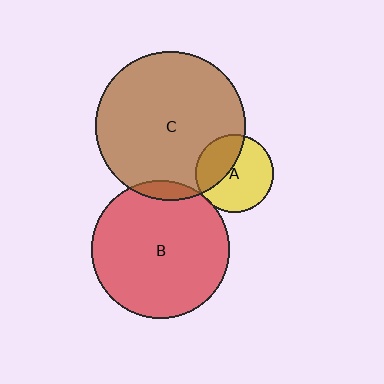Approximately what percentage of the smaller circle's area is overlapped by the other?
Approximately 35%.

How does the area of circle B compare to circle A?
Approximately 3.1 times.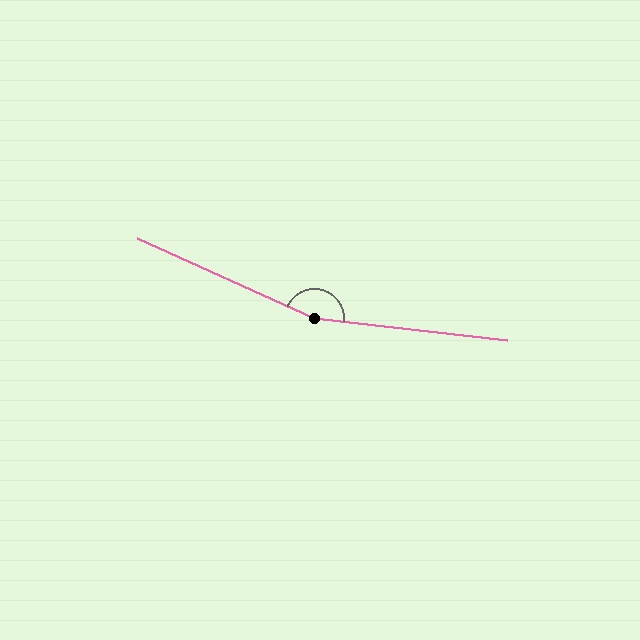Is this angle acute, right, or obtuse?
It is obtuse.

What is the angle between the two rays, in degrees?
Approximately 162 degrees.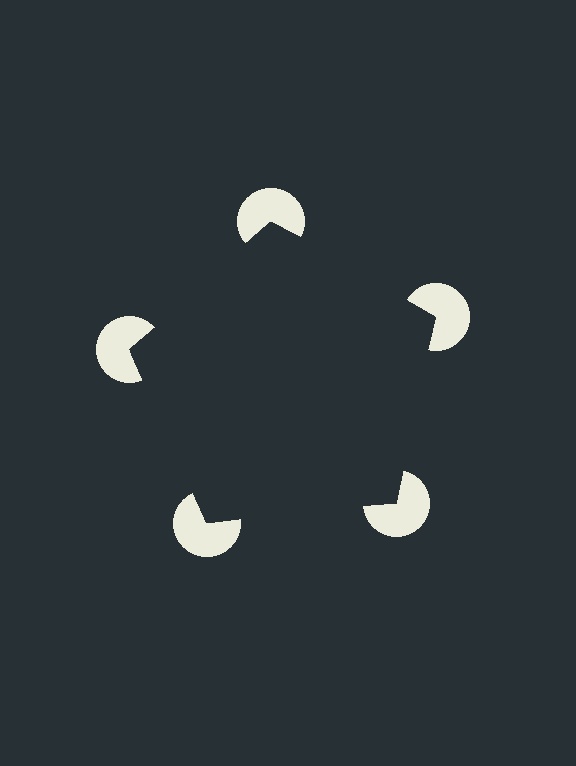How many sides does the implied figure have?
5 sides.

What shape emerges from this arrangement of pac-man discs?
An illusory pentagon — its edges are inferred from the aligned wedge cuts in the pac-man discs, not physically drawn.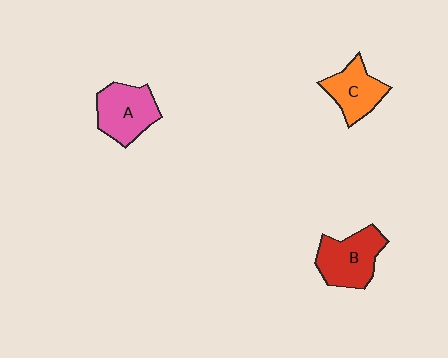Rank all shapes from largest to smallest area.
From largest to smallest: B (red), A (pink), C (orange).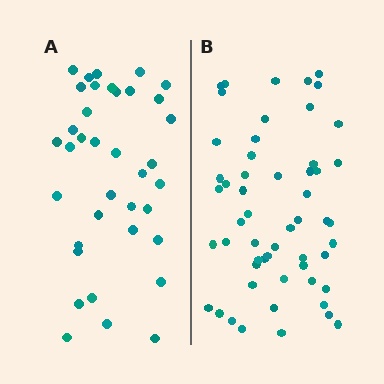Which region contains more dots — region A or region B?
Region B (the right region) has more dots.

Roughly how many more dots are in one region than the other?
Region B has approximately 20 more dots than region A.